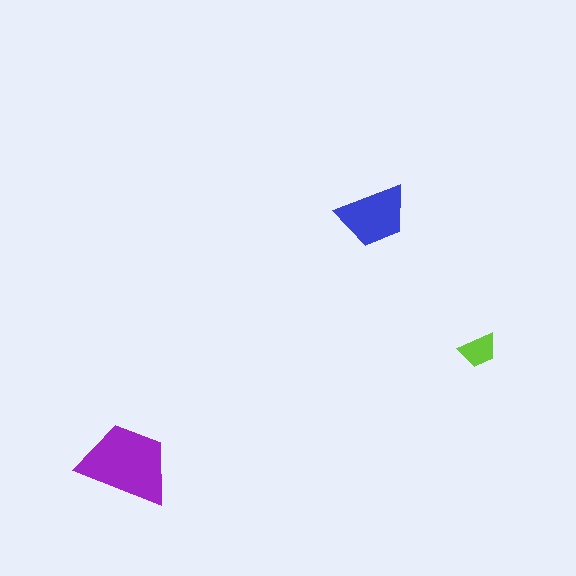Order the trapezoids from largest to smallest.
the purple one, the blue one, the lime one.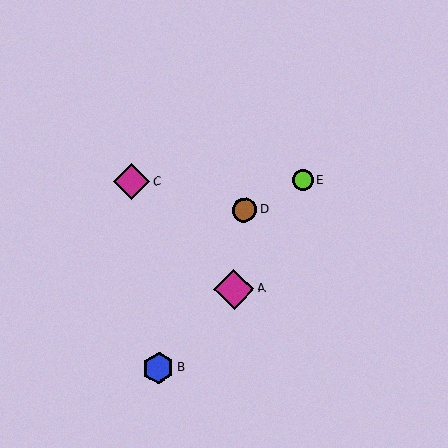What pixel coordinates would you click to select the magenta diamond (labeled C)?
Click at (132, 182) to select the magenta diamond C.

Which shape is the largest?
The magenta diamond (labeled A) is the largest.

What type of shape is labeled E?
Shape E is a lime circle.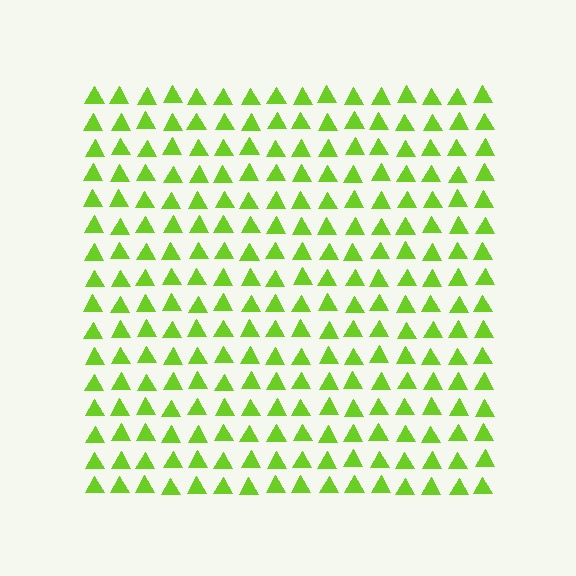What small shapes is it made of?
It is made of small triangles.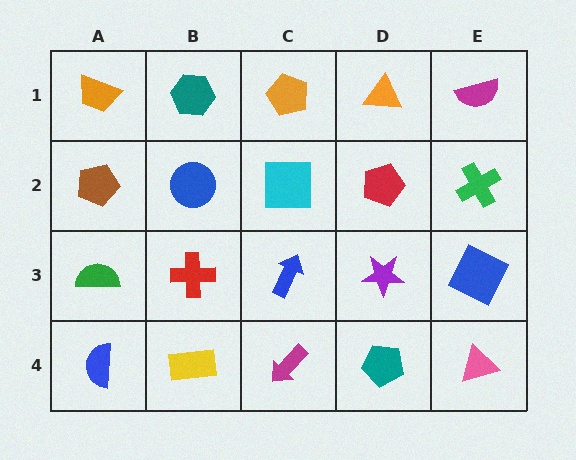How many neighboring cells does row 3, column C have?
4.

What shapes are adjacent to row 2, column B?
A teal hexagon (row 1, column B), a red cross (row 3, column B), a brown pentagon (row 2, column A), a cyan square (row 2, column C).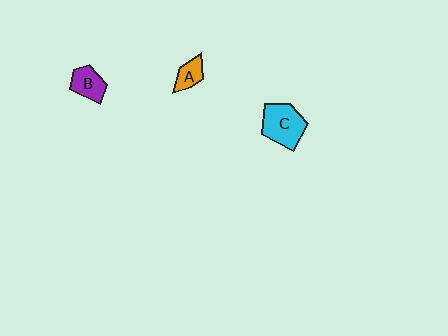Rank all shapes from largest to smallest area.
From largest to smallest: C (cyan), B (purple), A (orange).